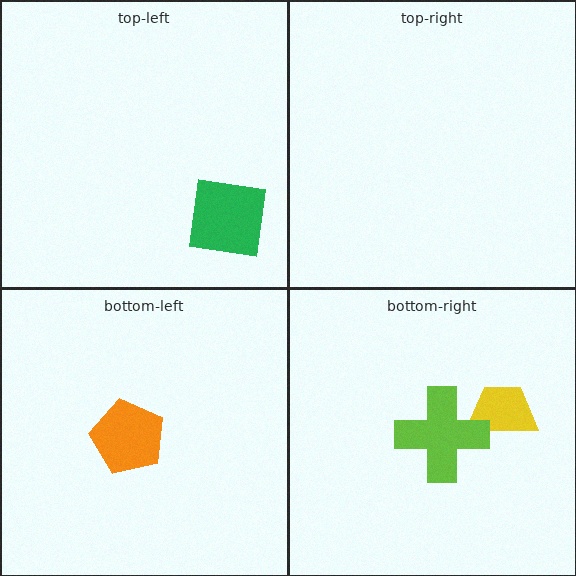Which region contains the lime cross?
The bottom-right region.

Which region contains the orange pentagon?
The bottom-left region.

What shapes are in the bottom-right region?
The yellow trapezoid, the lime cross.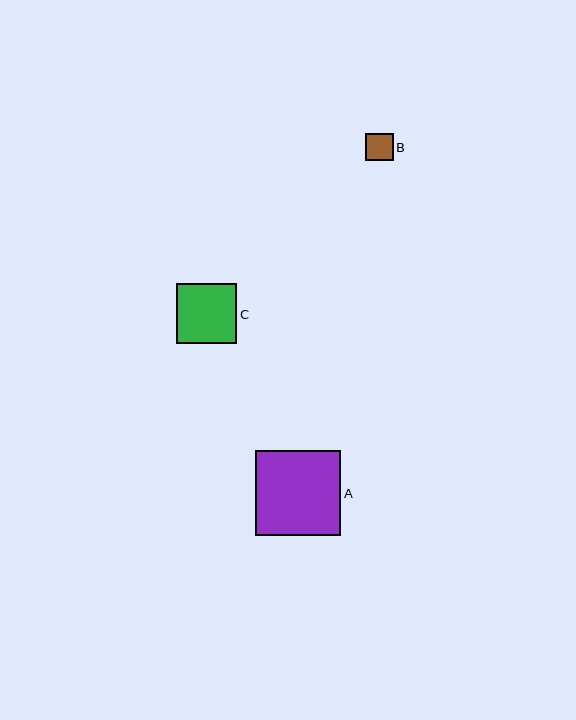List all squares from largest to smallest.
From largest to smallest: A, C, B.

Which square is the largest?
Square A is the largest with a size of approximately 85 pixels.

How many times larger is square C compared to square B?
Square C is approximately 2.2 times the size of square B.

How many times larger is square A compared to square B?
Square A is approximately 3.1 times the size of square B.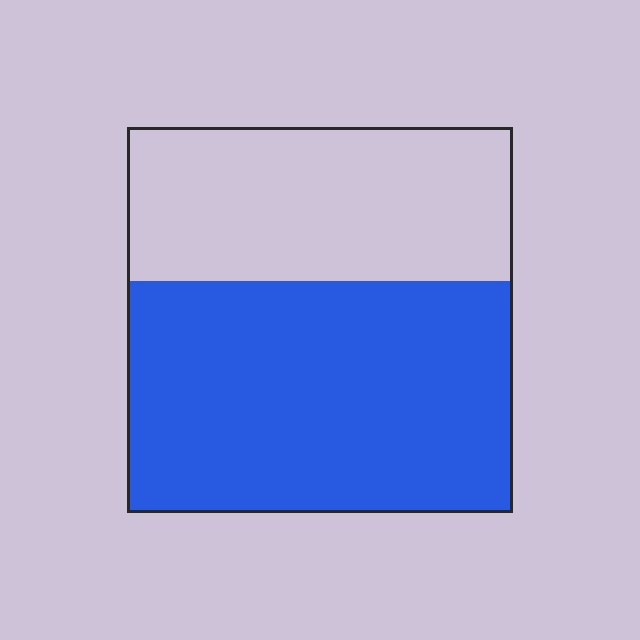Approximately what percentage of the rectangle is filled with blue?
Approximately 60%.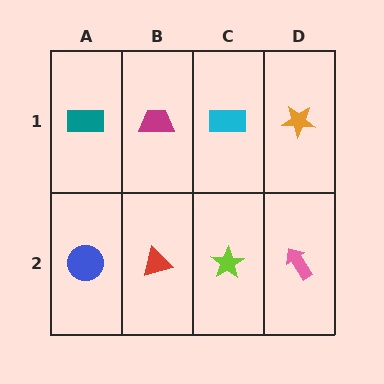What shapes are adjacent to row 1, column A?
A blue circle (row 2, column A), a magenta trapezoid (row 1, column B).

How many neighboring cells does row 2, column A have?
2.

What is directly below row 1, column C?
A lime star.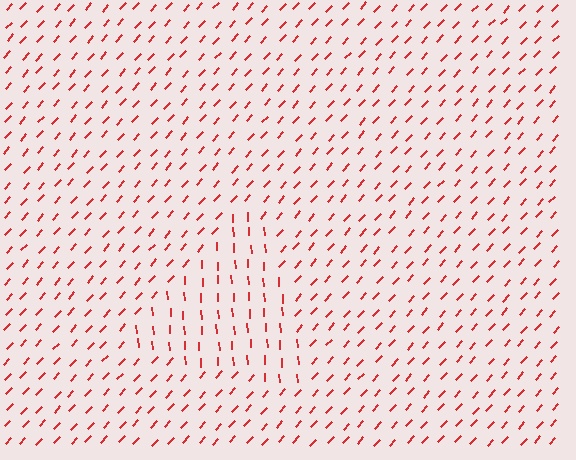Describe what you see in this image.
The image is filled with small red line segments. A triangle region in the image has lines oriented differently from the surrounding lines, creating a visible texture boundary.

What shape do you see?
I see a triangle.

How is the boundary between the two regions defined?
The boundary is defined purely by a change in line orientation (approximately 45 degrees difference). All lines are the same color and thickness.